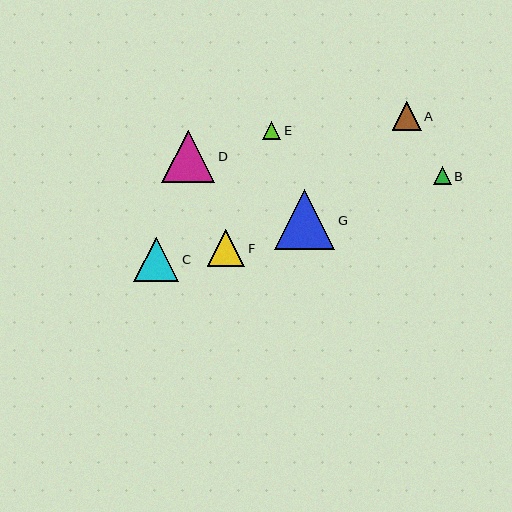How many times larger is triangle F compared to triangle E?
Triangle F is approximately 2.1 times the size of triangle E.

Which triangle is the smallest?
Triangle E is the smallest with a size of approximately 18 pixels.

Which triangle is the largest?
Triangle G is the largest with a size of approximately 60 pixels.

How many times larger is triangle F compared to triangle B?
Triangle F is approximately 2.1 times the size of triangle B.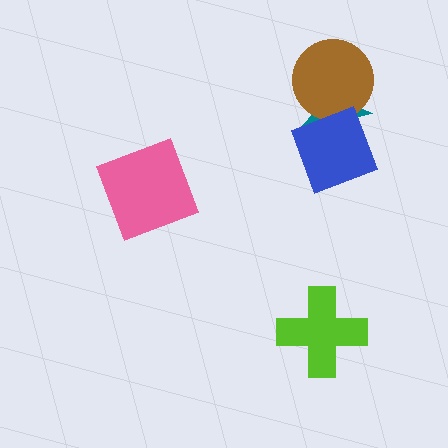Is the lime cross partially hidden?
No, no other shape covers it.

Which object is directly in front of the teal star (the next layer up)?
The brown circle is directly in front of the teal star.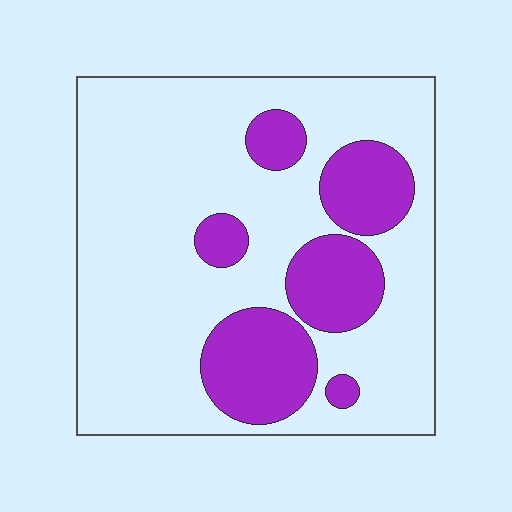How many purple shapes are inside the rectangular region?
6.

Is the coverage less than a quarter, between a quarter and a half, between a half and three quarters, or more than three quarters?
Less than a quarter.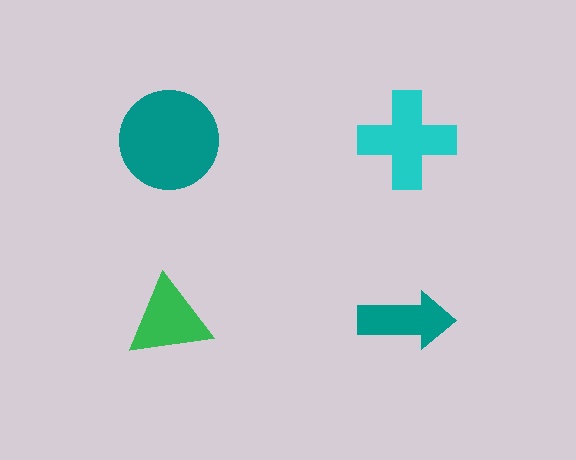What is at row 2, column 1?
A green triangle.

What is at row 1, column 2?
A cyan cross.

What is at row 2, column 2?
A teal arrow.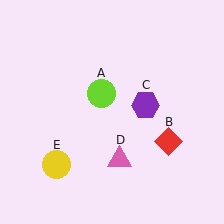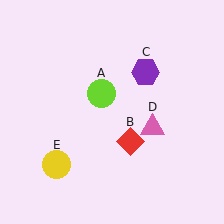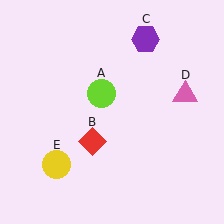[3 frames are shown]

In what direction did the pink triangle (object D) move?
The pink triangle (object D) moved up and to the right.